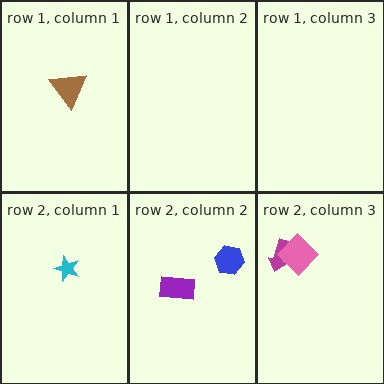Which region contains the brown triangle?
The row 1, column 1 region.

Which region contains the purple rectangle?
The row 2, column 2 region.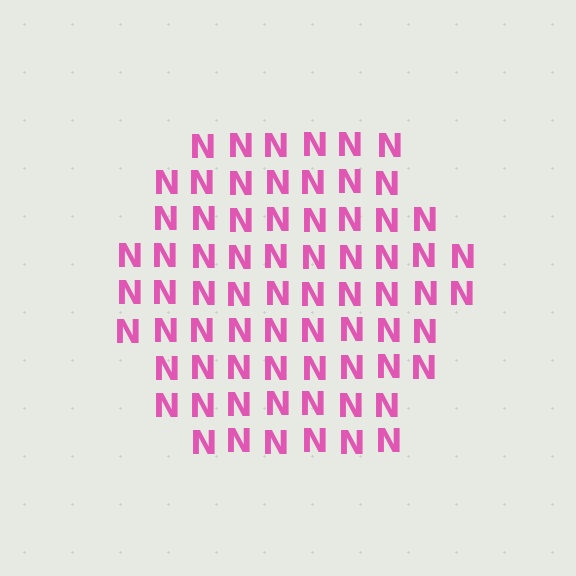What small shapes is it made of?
It is made of small letter N's.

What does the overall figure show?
The overall figure shows a hexagon.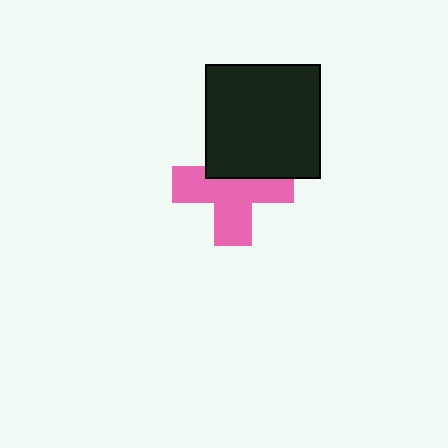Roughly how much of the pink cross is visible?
About half of it is visible (roughly 64%).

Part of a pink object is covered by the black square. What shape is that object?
It is a cross.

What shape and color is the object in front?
The object in front is a black square.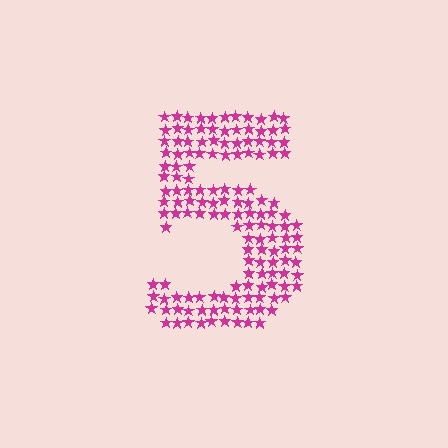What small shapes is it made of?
It is made of small stars.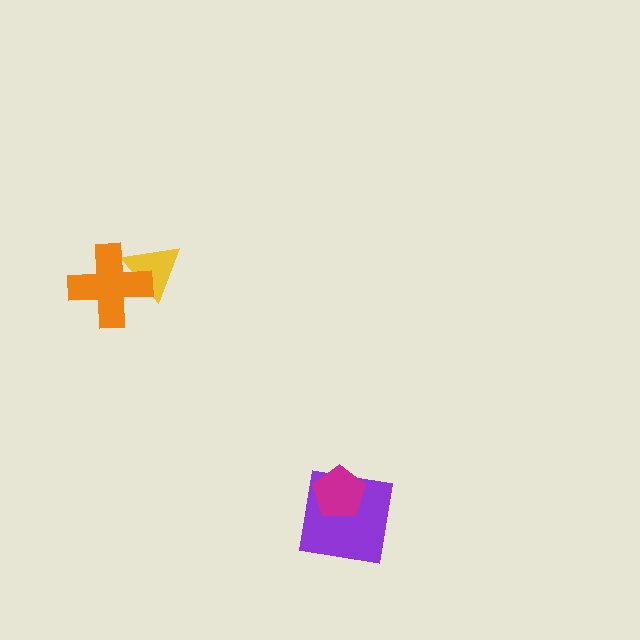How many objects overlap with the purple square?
1 object overlaps with the purple square.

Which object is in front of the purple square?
The magenta pentagon is in front of the purple square.